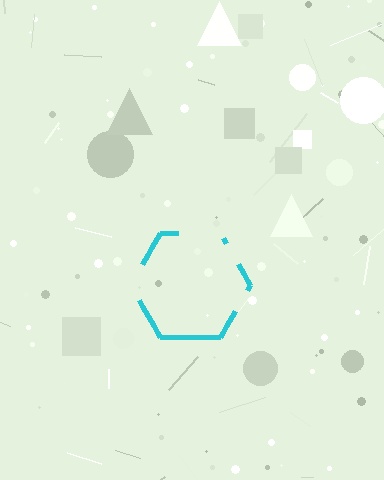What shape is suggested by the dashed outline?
The dashed outline suggests a hexagon.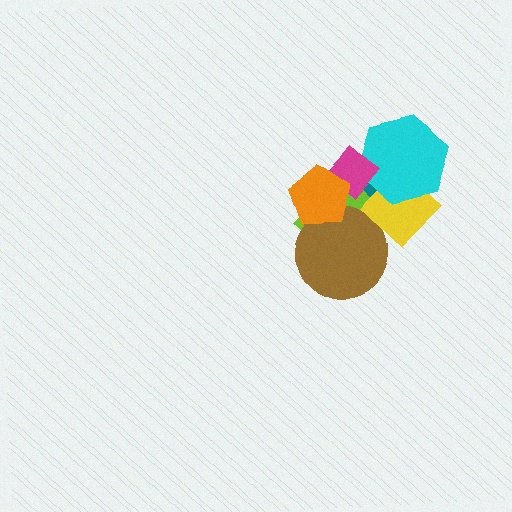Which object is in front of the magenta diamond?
The orange pentagon is in front of the magenta diamond.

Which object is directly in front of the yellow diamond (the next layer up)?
The cyan hexagon is directly in front of the yellow diamond.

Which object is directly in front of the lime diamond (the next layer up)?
The brown circle is directly in front of the lime diamond.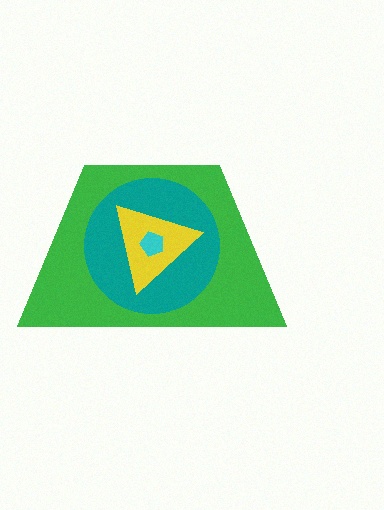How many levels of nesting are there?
4.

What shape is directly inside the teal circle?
The yellow triangle.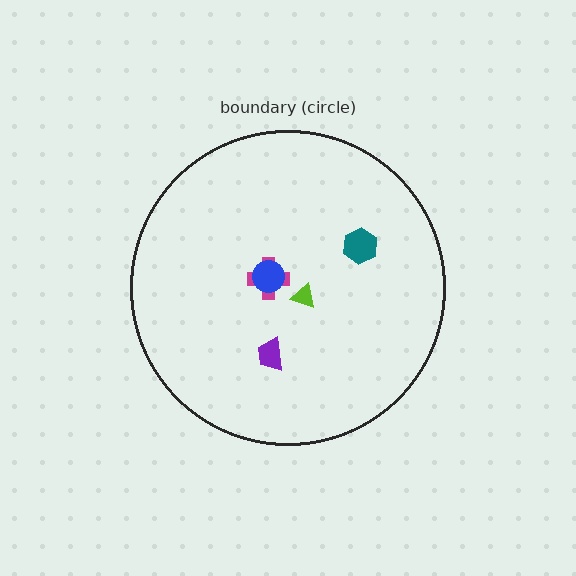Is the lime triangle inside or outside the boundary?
Inside.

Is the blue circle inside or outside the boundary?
Inside.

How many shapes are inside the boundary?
5 inside, 0 outside.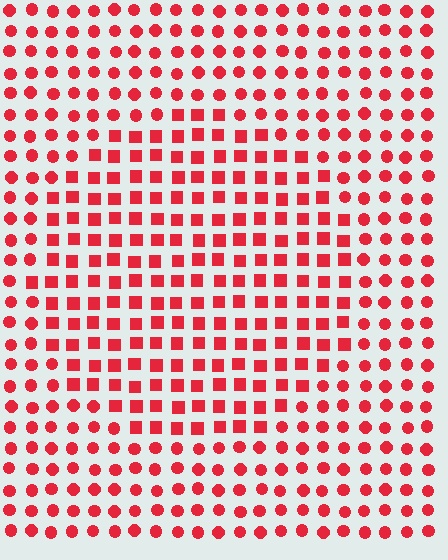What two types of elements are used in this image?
The image uses squares inside the circle region and circles outside it.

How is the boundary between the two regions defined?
The boundary is defined by a change in element shape: squares inside vs. circles outside. All elements share the same color and spacing.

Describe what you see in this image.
The image is filled with small red elements arranged in a uniform grid. A circle-shaped region contains squares, while the surrounding area contains circles. The boundary is defined purely by the change in element shape.